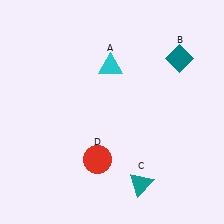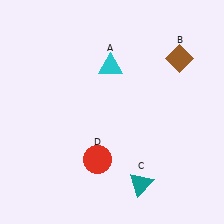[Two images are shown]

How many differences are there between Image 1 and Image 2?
There is 1 difference between the two images.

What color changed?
The diamond (B) changed from teal in Image 1 to brown in Image 2.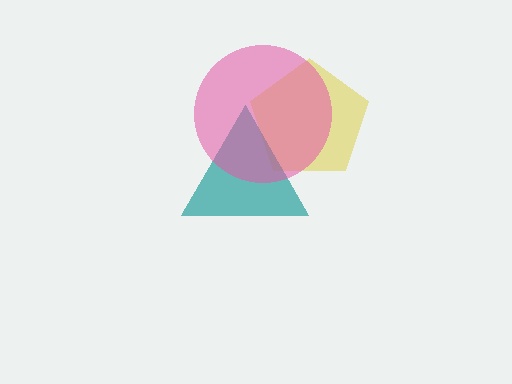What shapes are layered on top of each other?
The layered shapes are: a yellow pentagon, a teal triangle, a pink circle.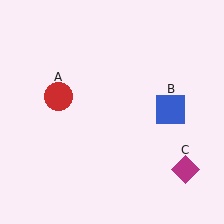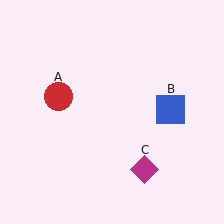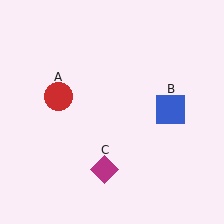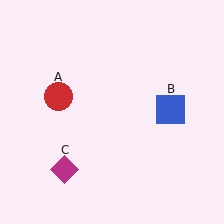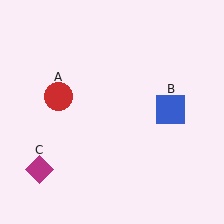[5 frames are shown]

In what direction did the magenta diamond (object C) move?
The magenta diamond (object C) moved left.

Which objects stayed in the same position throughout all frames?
Red circle (object A) and blue square (object B) remained stationary.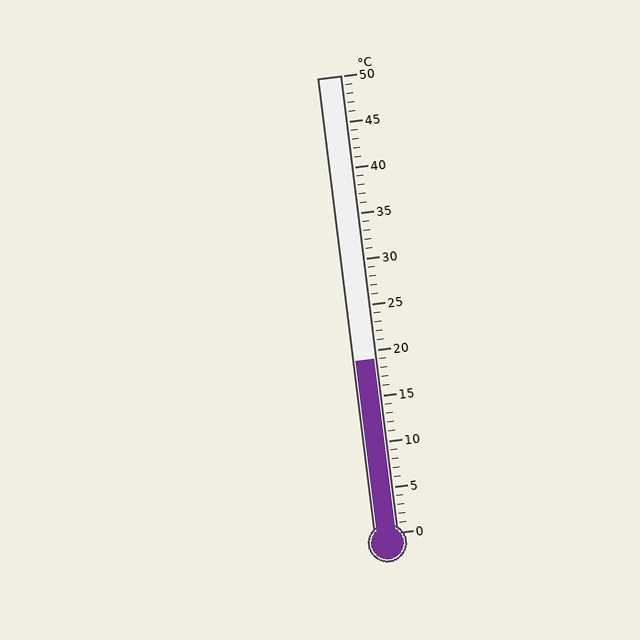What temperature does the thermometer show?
The thermometer shows approximately 19°C.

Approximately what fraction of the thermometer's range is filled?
The thermometer is filled to approximately 40% of its range.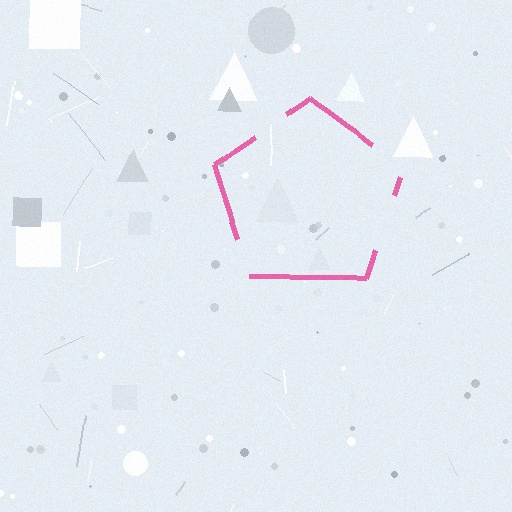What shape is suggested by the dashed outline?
The dashed outline suggests a pentagon.